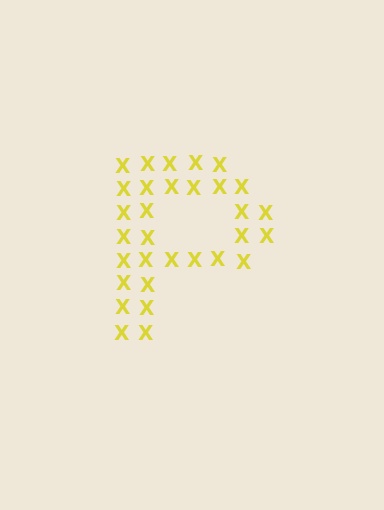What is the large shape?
The large shape is the letter P.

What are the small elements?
The small elements are letter X's.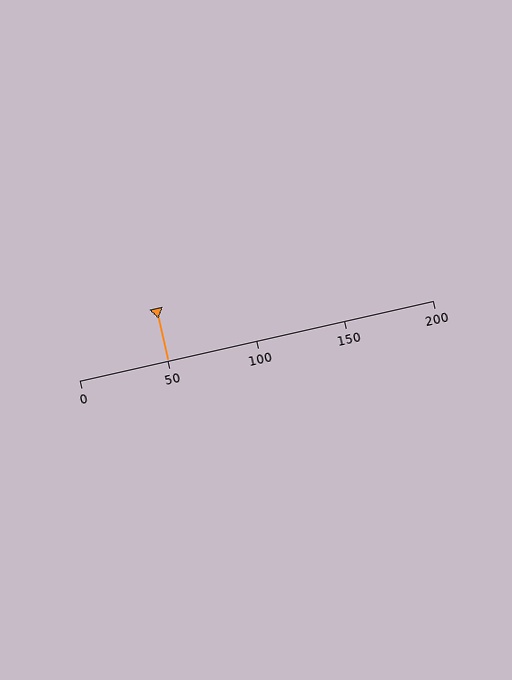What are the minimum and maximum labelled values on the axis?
The axis runs from 0 to 200.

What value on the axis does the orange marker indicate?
The marker indicates approximately 50.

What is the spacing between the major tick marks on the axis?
The major ticks are spaced 50 apart.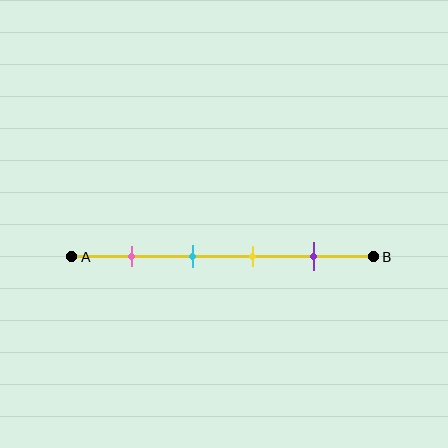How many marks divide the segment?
There are 4 marks dividing the segment.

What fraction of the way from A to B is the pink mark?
The pink mark is approximately 20% (0.2) of the way from A to B.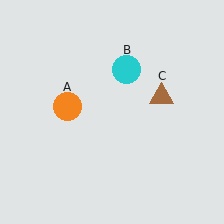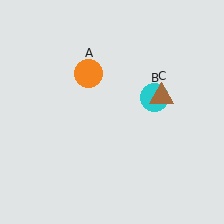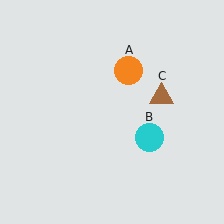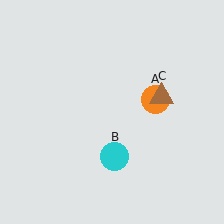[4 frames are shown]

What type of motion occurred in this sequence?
The orange circle (object A), cyan circle (object B) rotated clockwise around the center of the scene.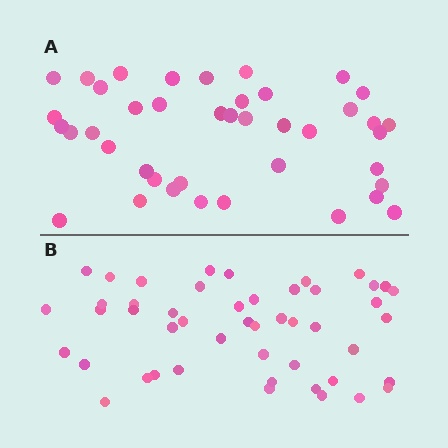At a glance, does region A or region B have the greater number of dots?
Region B (the bottom region) has more dots.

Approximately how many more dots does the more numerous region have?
Region B has roughly 8 or so more dots than region A.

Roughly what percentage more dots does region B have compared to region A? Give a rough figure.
About 15% more.